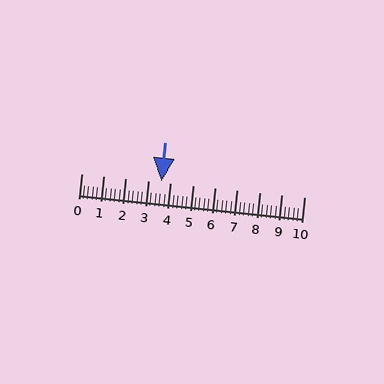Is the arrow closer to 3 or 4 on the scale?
The arrow is closer to 4.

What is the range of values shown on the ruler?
The ruler shows values from 0 to 10.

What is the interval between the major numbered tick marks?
The major tick marks are spaced 1 units apart.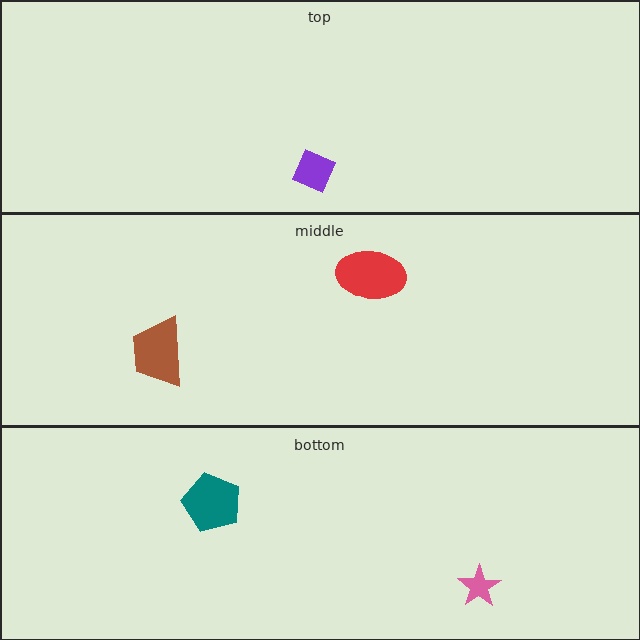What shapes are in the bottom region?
The pink star, the teal pentagon.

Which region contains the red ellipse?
The middle region.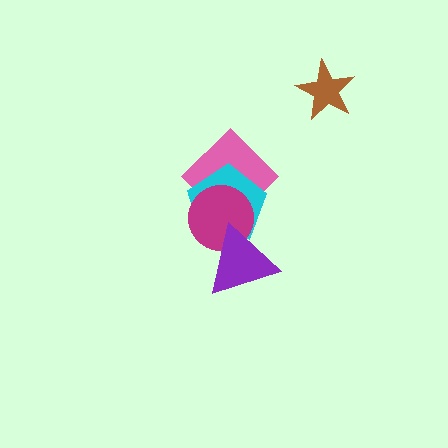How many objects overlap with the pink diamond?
2 objects overlap with the pink diamond.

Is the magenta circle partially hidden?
Yes, it is partially covered by another shape.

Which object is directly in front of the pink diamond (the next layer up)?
The cyan pentagon is directly in front of the pink diamond.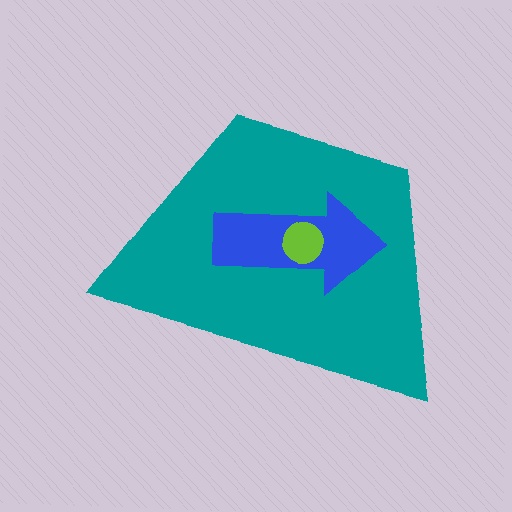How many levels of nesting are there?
3.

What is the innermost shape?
The lime circle.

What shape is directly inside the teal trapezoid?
The blue arrow.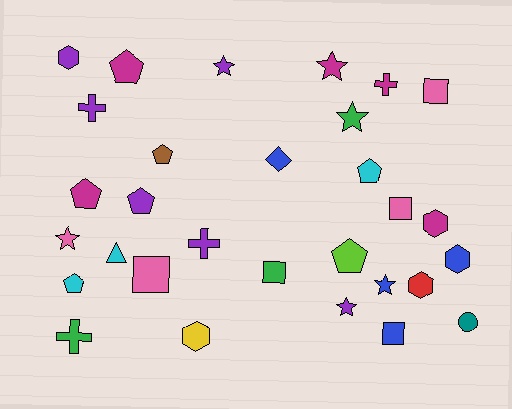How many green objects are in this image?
There are 3 green objects.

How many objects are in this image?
There are 30 objects.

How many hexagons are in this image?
There are 5 hexagons.